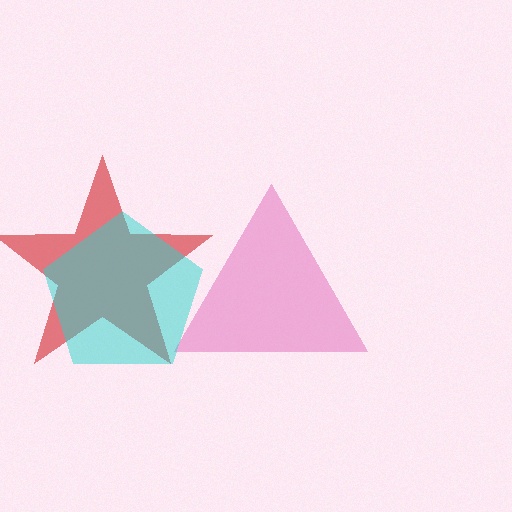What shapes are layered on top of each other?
The layered shapes are: a pink triangle, a red star, a cyan pentagon.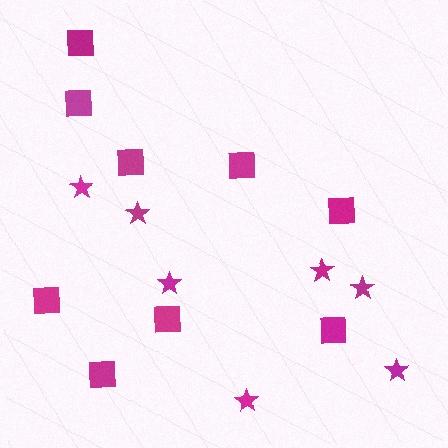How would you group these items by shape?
There are 2 groups: one group of squares (9) and one group of stars (7).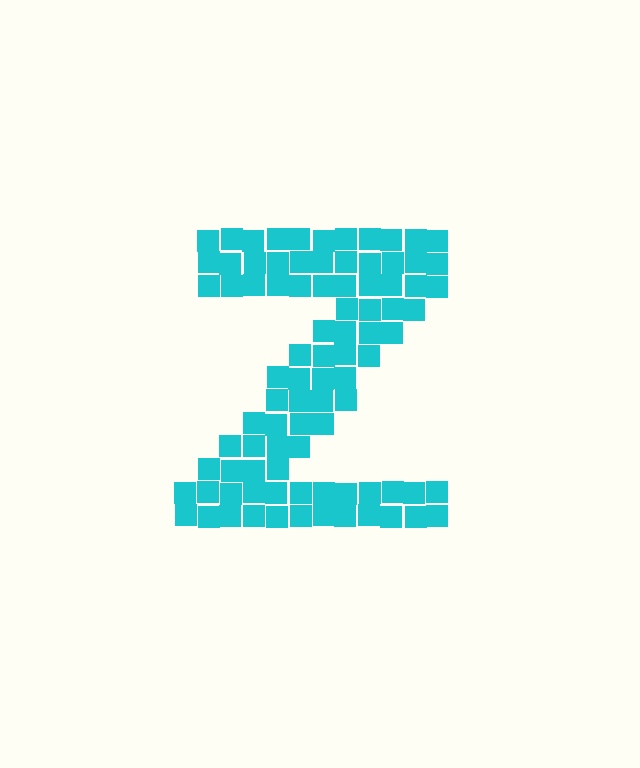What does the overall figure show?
The overall figure shows the letter Z.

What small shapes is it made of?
It is made of small squares.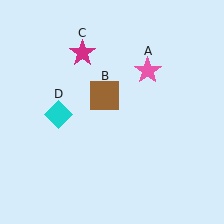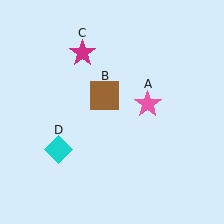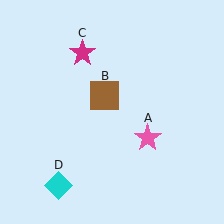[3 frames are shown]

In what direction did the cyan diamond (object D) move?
The cyan diamond (object D) moved down.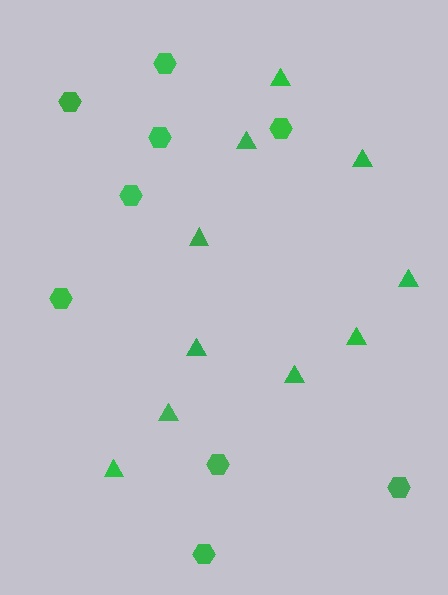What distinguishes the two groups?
There are 2 groups: one group of hexagons (9) and one group of triangles (10).